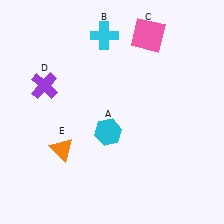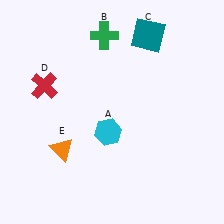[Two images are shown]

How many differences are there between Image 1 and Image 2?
There are 3 differences between the two images.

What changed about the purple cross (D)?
In Image 1, D is purple. In Image 2, it changed to red.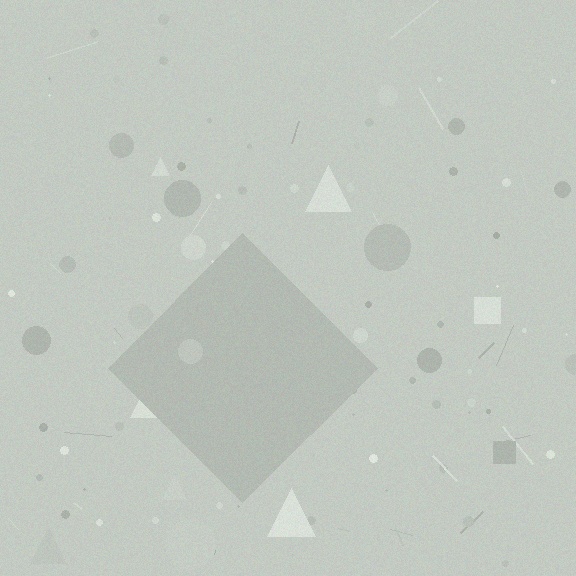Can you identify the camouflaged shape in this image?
The camouflaged shape is a diamond.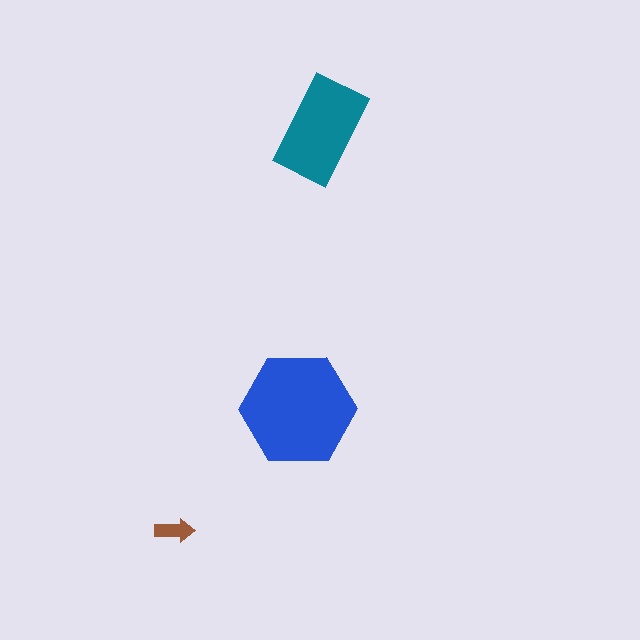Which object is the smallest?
The brown arrow.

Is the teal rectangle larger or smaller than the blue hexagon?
Smaller.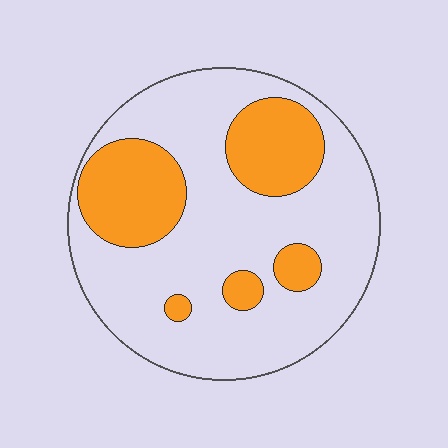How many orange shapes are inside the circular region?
5.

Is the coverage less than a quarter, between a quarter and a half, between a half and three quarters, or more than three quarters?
Between a quarter and a half.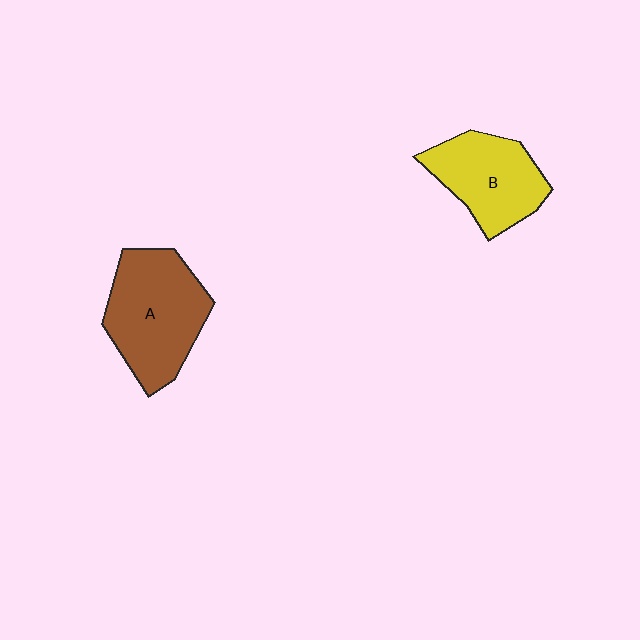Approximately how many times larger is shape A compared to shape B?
Approximately 1.3 times.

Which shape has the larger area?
Shape A (brown).